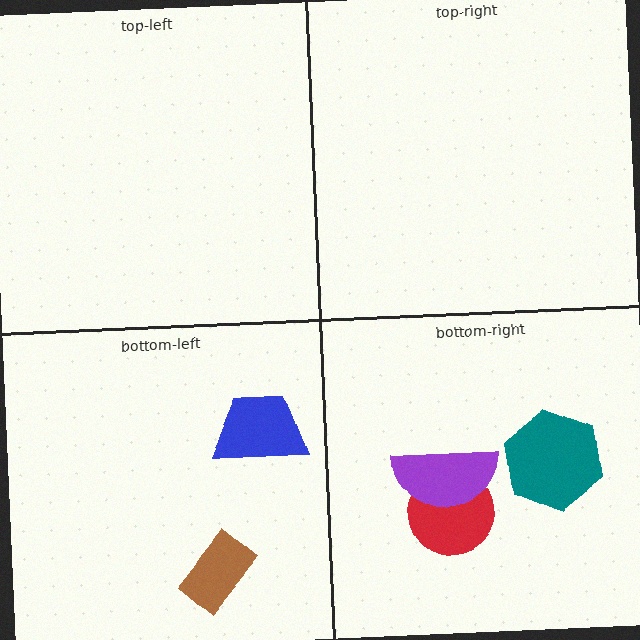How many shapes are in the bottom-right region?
3.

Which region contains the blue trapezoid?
The bottom-left region.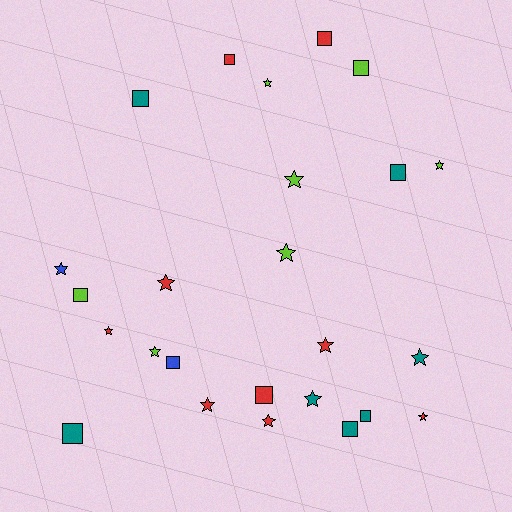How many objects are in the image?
There are 25 objects.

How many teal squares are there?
There are 5 teal squares.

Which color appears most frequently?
Red, with 9 objects.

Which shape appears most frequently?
Star, with 14 objects.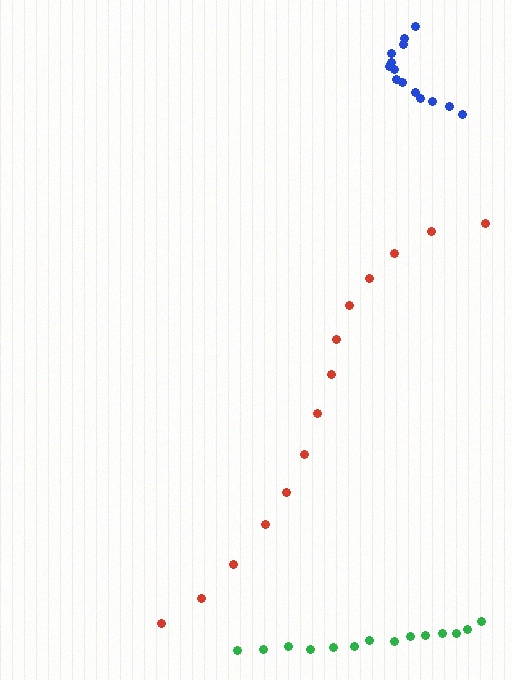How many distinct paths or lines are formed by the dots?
There are 3 distinct paths.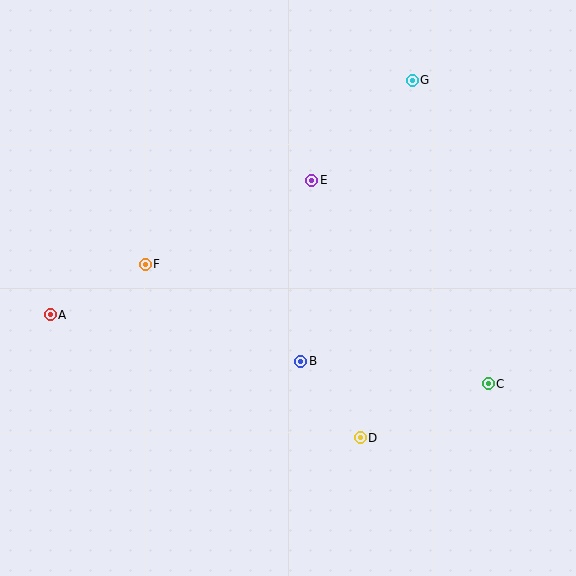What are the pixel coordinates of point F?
Point F is at (145, 264).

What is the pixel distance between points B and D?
The distance between B and D is 97 pixels.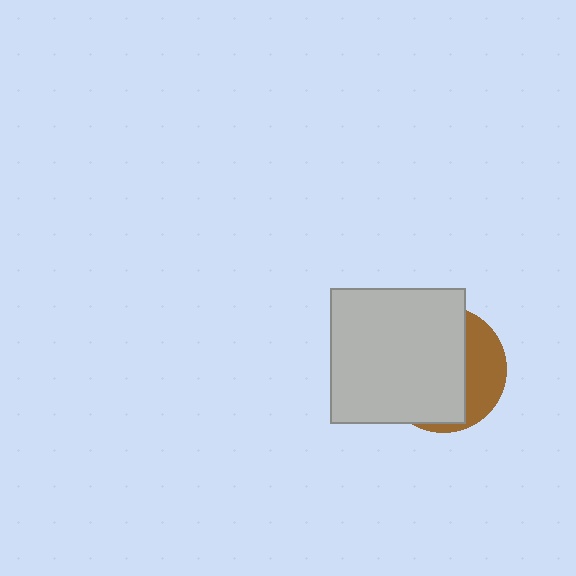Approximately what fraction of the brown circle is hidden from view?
Roughly 68% of the brown circle is hidden behind the light gray square.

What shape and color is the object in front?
The object in front is a light gray square.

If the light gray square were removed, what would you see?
You would see the complete brown circle.